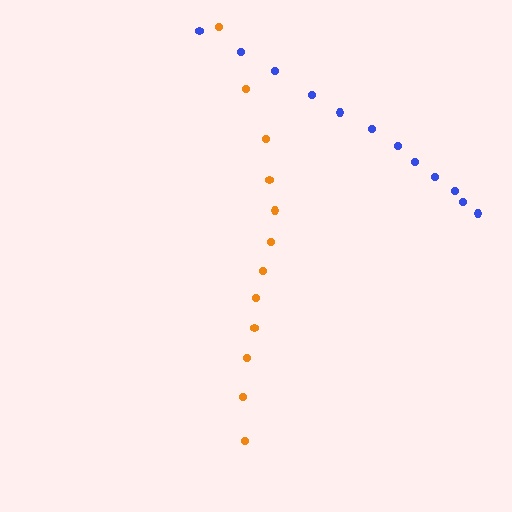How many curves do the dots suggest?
There are 2 distinct paths.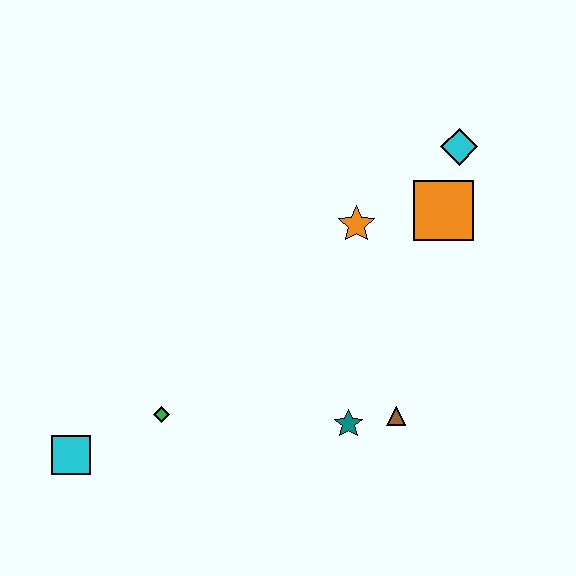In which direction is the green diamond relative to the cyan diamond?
The green diamond is to the left of the cyan diamond.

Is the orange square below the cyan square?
No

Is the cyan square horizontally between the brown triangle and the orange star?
No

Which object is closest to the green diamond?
The cyan square is closest to the green diamond.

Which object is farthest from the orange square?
The cyan square is farthest from the orange square.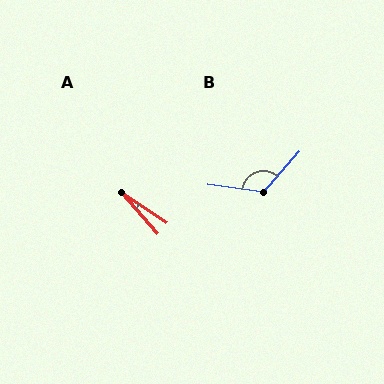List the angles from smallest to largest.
A (15°), B (124°).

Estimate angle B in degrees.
Approximately 124 degrees.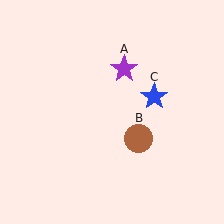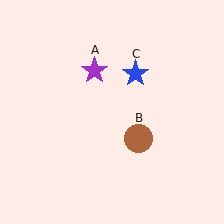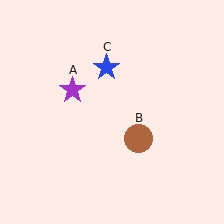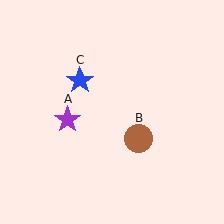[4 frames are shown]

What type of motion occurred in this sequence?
The purple star (object A), blue star (object C) rotated counterclockwise around the center of the scene.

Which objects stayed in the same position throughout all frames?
Brown circle (object B) remained stationary.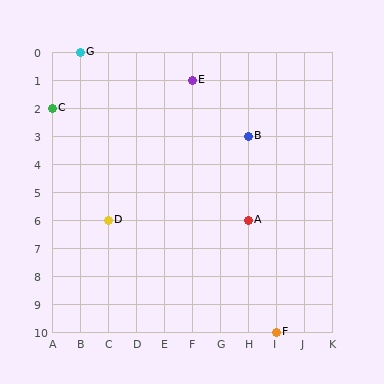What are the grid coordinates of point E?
Point E is at grid coordinates (F, 1).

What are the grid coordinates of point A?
Point A is at grid coordinates (H, 6).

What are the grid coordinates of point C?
Point C is at grid coordinates (A, 2).